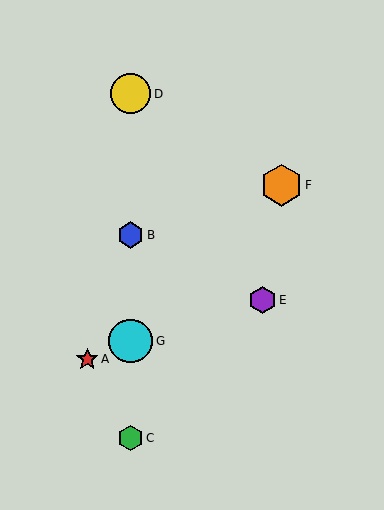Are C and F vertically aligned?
No, C is at x≈131 and F is at x≈282.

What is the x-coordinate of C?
Object C is at x≈131.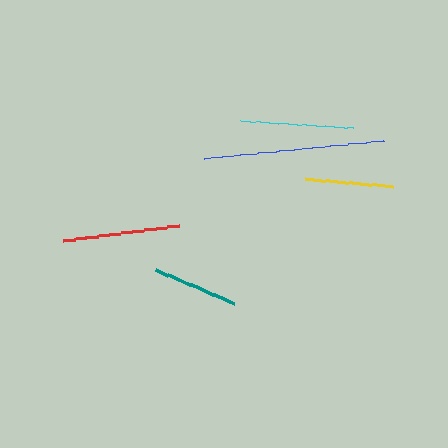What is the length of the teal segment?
The teal segment is approximately 86 pixels long.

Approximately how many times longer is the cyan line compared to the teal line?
The cyan line is approximately 1.3 times the length of the teal line.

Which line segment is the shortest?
The teal line is the shortest at approximately 86 pixels.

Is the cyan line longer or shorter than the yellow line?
The cyan line is longer than the yellow line.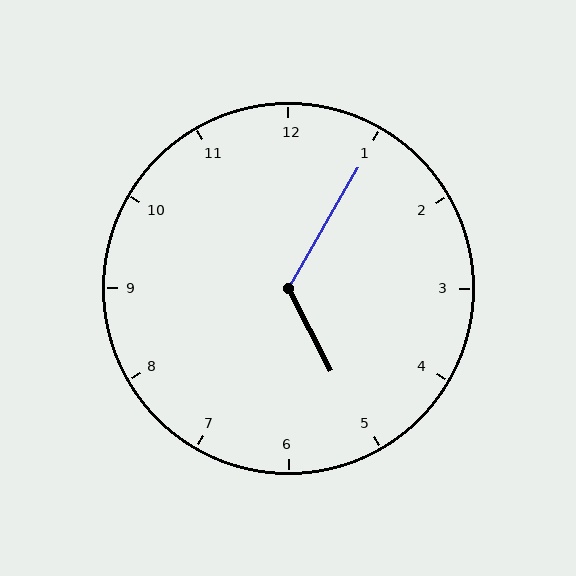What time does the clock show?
5:05.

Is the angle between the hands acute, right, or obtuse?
It is obtuse.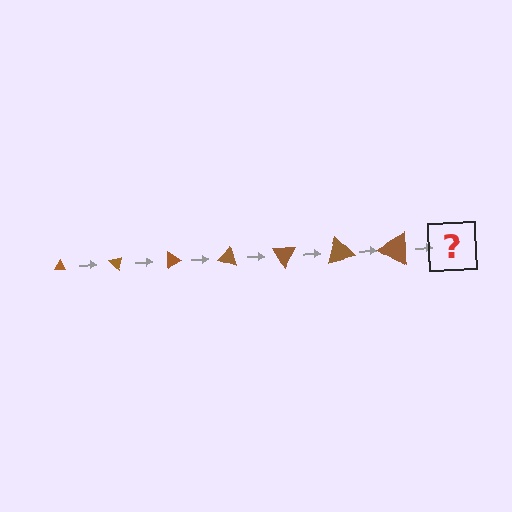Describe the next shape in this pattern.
It should be a triangle, larger than the previous one and rotated 315 degrees from the start.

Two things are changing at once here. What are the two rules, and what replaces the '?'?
The two rules are that the triangle grows larger each step and it rotates 45 degrees each step. The '?' should be a triangle, larger than the previous one and rotated 315 degrees from the start.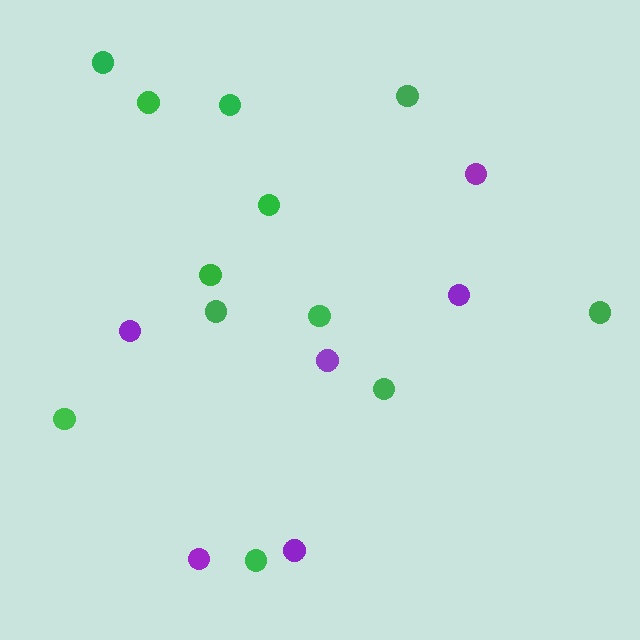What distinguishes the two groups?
There are 2 groups: one group of green circles (12) and one group of purple circles (6).